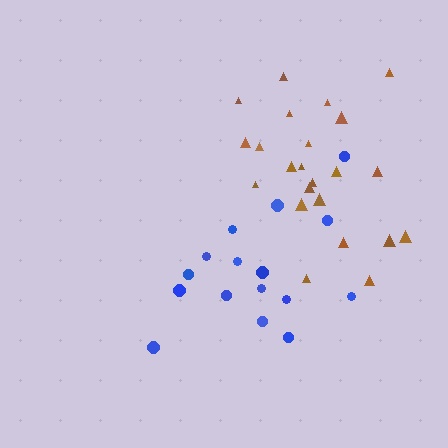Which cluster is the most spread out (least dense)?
Brown.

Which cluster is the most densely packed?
Blue.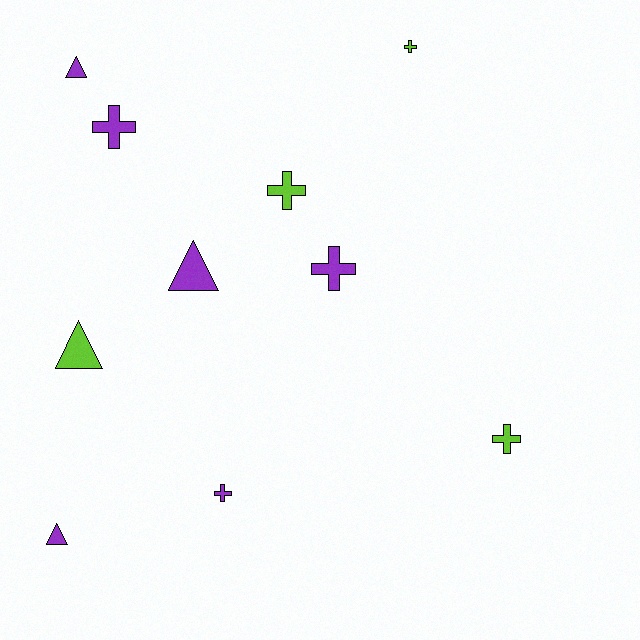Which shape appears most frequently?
Cross, with 6 objects.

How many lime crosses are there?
There are 3 lime crosses.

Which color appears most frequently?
Purple, with 6 objects.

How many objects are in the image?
There are 10 objects.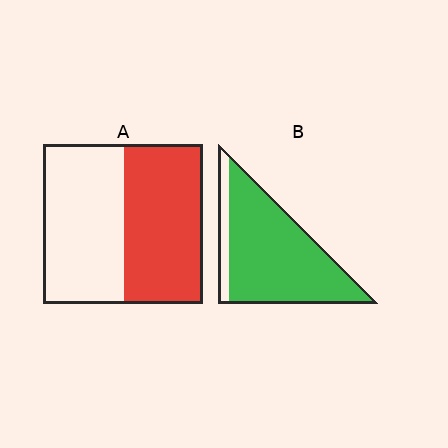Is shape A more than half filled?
Roughly half.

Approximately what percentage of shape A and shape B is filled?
A is approximately 50% and B is approximately 85%.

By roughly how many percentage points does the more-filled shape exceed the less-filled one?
By roughly 35 percentage points (B over A).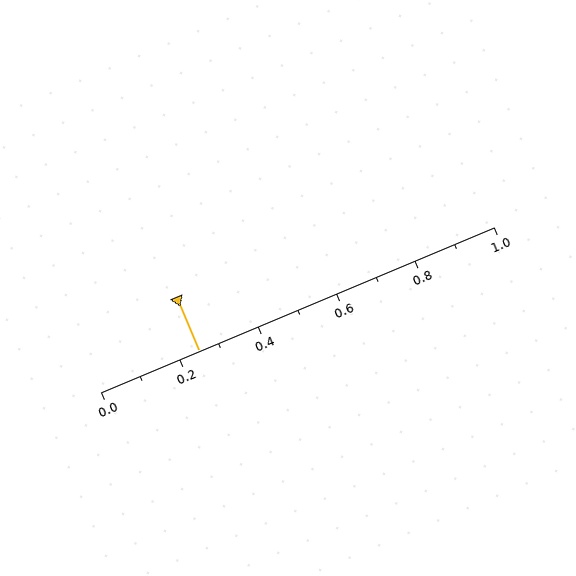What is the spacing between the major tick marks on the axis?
The major ticks are spaced 0.2 apart.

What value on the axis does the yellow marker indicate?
The marker indicates approximately 0.25.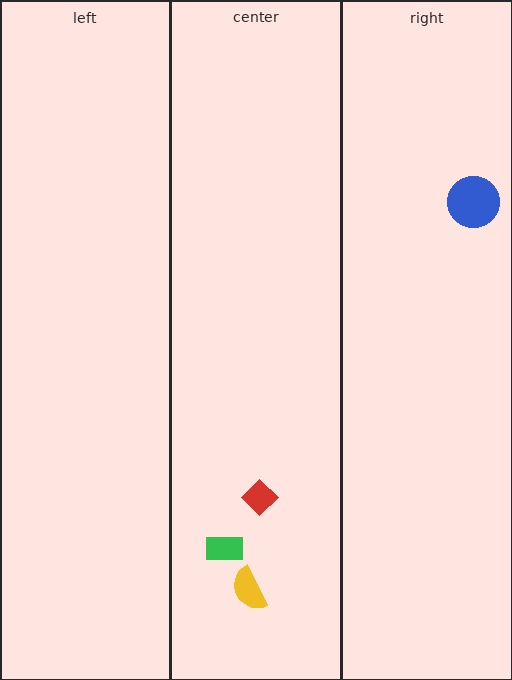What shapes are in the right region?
The blue circle.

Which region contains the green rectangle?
The center region.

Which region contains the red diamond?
The center region.